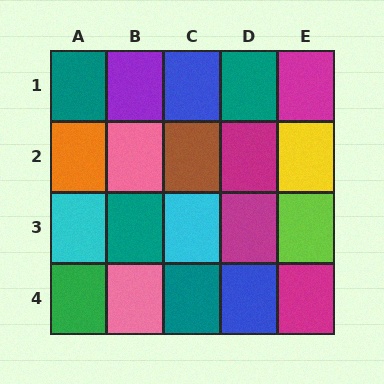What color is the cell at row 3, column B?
Teal.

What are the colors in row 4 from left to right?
Green, pink, teal, blue, magenta.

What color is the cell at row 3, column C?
Cyan.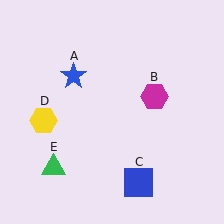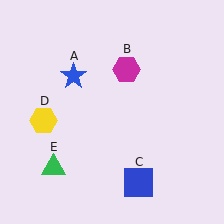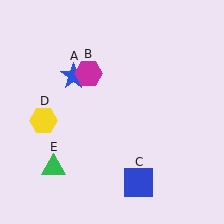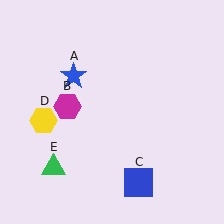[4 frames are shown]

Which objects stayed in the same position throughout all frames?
Blue star (object A) and blue square (object C) and yellow hexagon (object D) and green triangle (object E) remained stationary.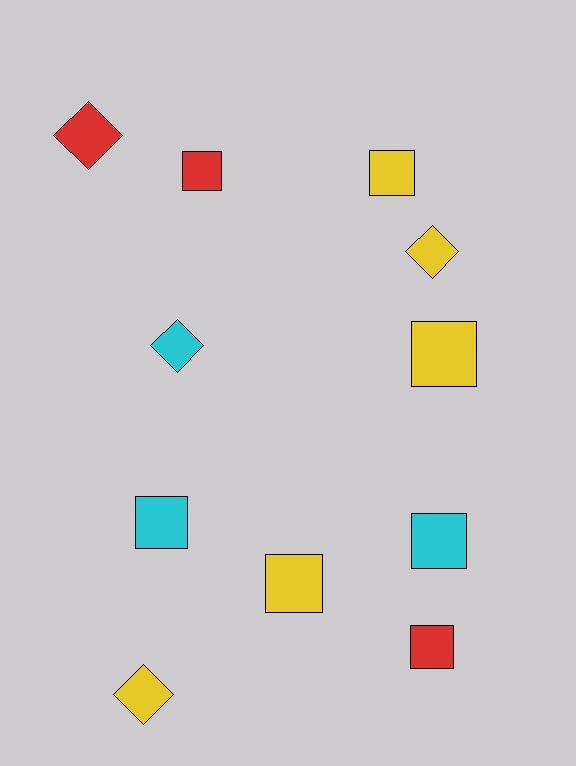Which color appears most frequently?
Yellow, with 5 objects.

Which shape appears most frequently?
Square, with 7 objects.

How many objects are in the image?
There are 11 objects.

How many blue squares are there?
There are no blue squares.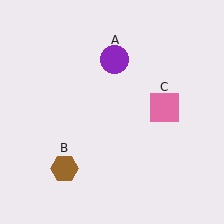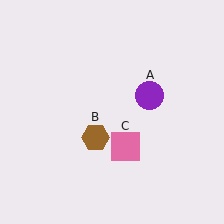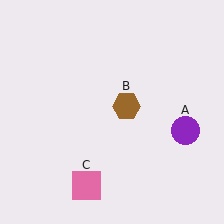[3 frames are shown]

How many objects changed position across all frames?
3 objects changed position: purple circle (object A), brown hexagon (object B), pink square (object C).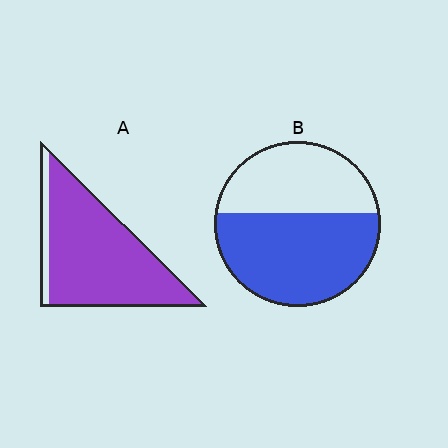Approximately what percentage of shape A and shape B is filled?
A is approximately 90% and B is approximately 60%.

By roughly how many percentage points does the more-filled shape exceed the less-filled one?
By roughly 30 percentage points (A over B).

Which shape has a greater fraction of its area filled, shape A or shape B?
Shape A.